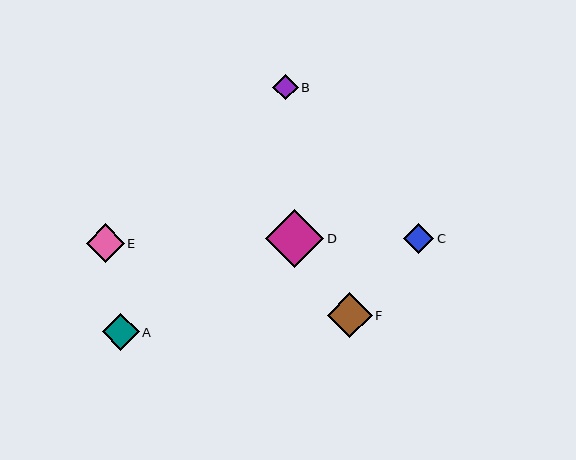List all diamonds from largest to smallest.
From largest to smallest: D, F, E, A, C, B.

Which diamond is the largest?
Diamond D is the largest with a size of approximately 58 pixels.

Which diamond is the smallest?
Diamond B is the smallest with a size of approximately 25 pixels.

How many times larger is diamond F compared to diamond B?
Diamond F is approximately 1.8 times the size of diamond B.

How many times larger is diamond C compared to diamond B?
Diamond C is approximately 1.2 times the size of diamond B.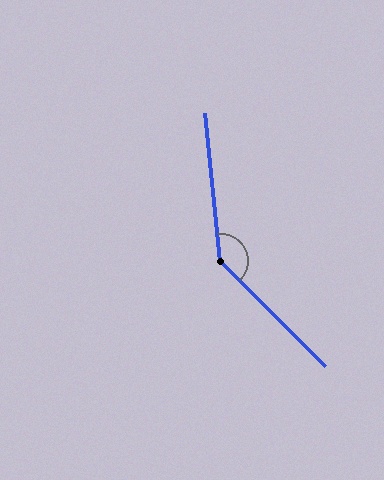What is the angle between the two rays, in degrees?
Approximately 141 degrees.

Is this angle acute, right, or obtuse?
It is obtuse.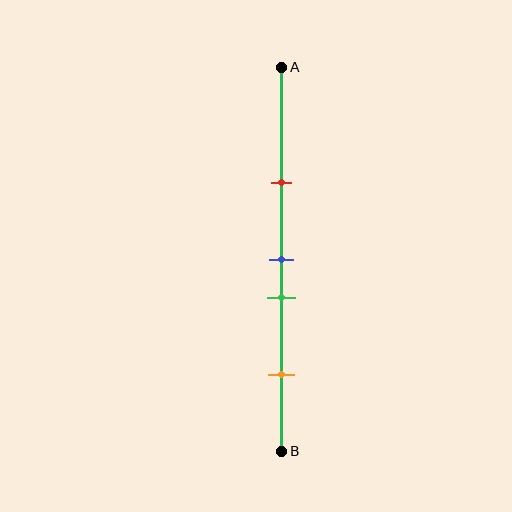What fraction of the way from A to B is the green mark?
The green mark is approximately 60% (0.6) of the way from A to B.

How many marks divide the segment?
There are 4 marks dividing the segment.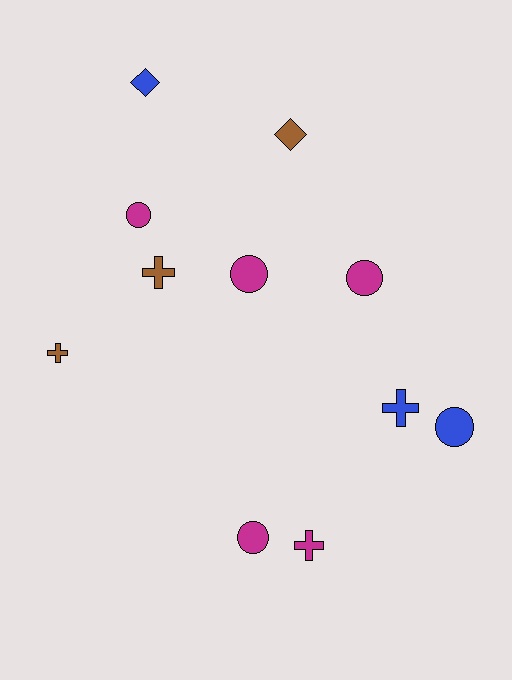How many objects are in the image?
There are 11 objects.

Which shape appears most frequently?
Circle, with 5 objects.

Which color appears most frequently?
Magenta, with 5 objects.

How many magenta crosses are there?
There is 1 magenta cross.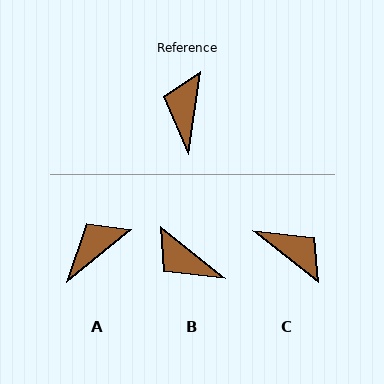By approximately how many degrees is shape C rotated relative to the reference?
Approximately 120 degrees clockwise.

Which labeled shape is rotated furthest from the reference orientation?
C, about 120 degrees away.